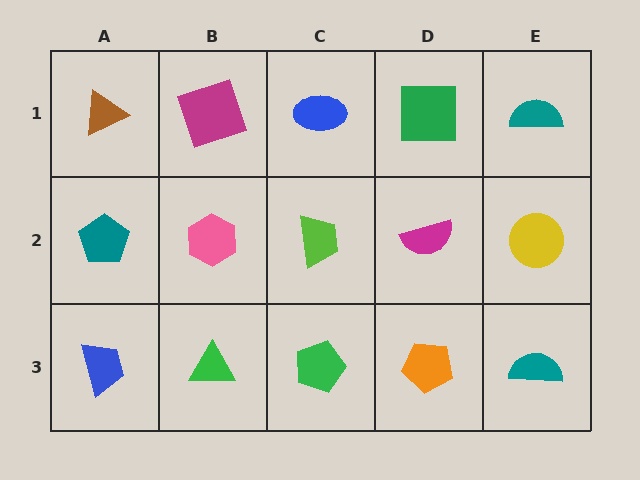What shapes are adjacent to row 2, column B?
A magenta square (row 1, column B), a green triangle (row 3, column B), a teal pentagon (row 2, column A), a lime trapezoid (row 2, column C).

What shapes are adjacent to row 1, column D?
A magenta semicircle (row 2, column D), a blue ellipse (row 1, column C), a teal semicircle (row 1, column E).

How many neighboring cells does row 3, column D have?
3.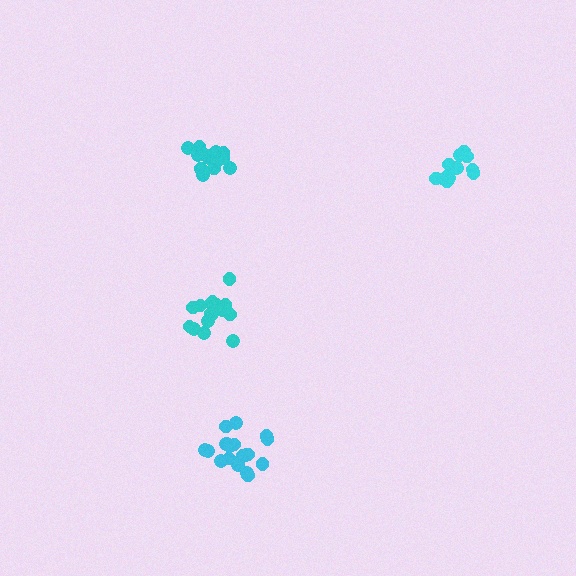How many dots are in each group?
Group 1: 15 dots, Group 2: 13 dots, Group 3: 16 dots, Group 4: 19 dots (63 total).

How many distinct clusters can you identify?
There are 4 distinct clusters.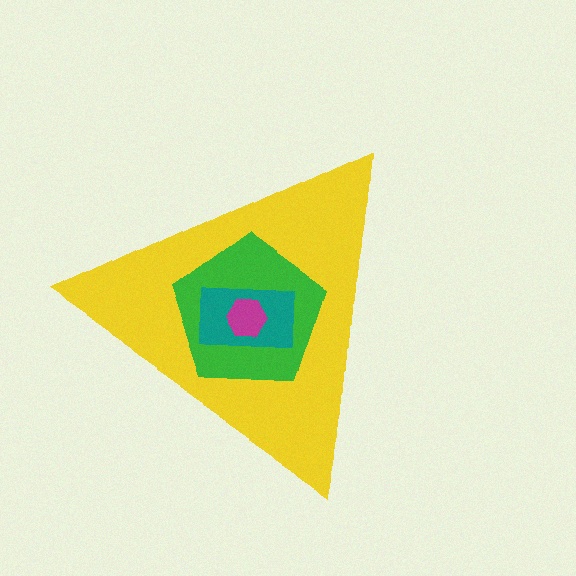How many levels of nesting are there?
4.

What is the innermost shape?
The magenta hexagon.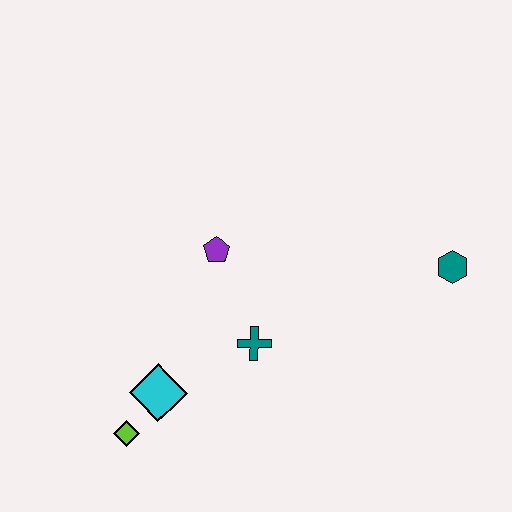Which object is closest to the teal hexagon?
The teal cross is closest to the teal hexagon.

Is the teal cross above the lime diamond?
Yes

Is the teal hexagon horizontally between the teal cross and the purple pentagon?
No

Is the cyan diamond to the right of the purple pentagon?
No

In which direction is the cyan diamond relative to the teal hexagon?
The cyan diamond is to the left of the teal hexagon.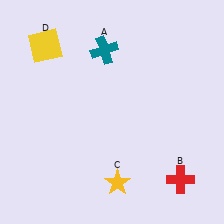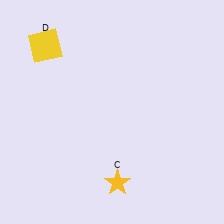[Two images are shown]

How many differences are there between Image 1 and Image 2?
There are 2 differences between the two images.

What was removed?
The red cross (B), the teal cross (A) were removed in Image 2.